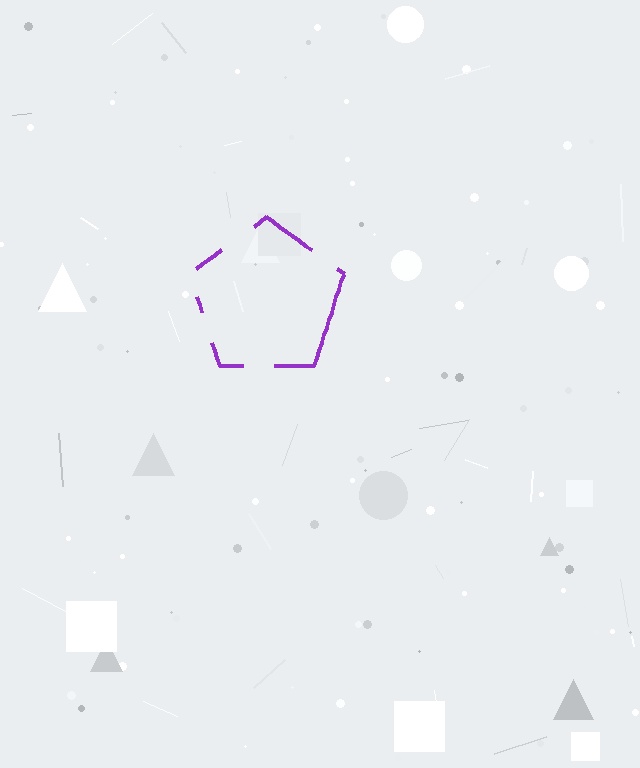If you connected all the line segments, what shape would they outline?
They would outline a pentagon.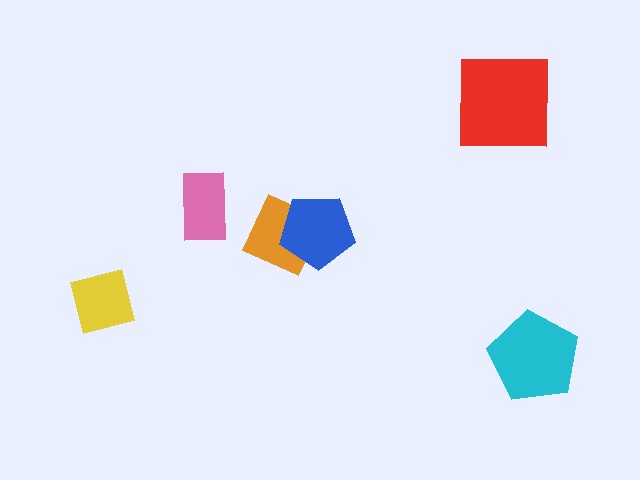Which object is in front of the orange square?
The blue pentagon is in front of the orange square.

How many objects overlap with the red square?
0 objects overlap with the red square.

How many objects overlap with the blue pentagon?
1 object overlaps with the blue pentagon.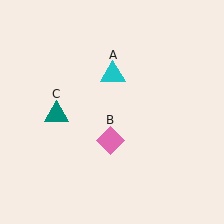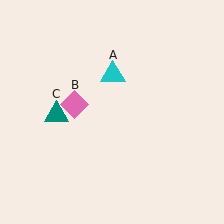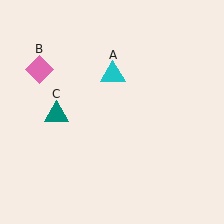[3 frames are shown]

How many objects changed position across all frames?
1 object changed position: pink diamond (object B).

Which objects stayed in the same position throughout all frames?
Cyan triangle (object A) and teal triangle (object C) remained stationary.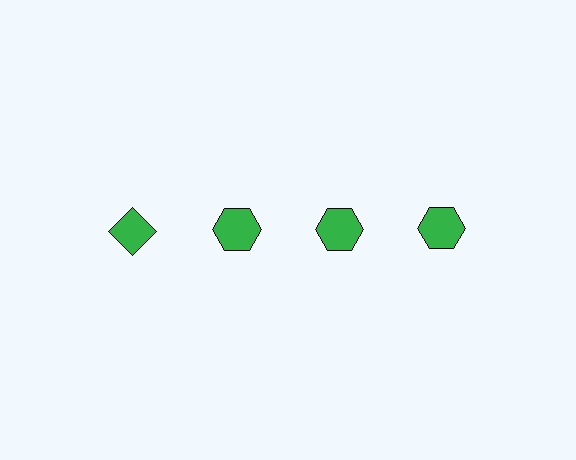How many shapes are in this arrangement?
There are 4 shapes arranged in a grid pattern.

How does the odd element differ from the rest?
It has a different shape: diamond instead of hexagon.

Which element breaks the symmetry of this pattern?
The green diamond in the top row, leftmost column breaks the symmetry. All other shapes are green hexagons.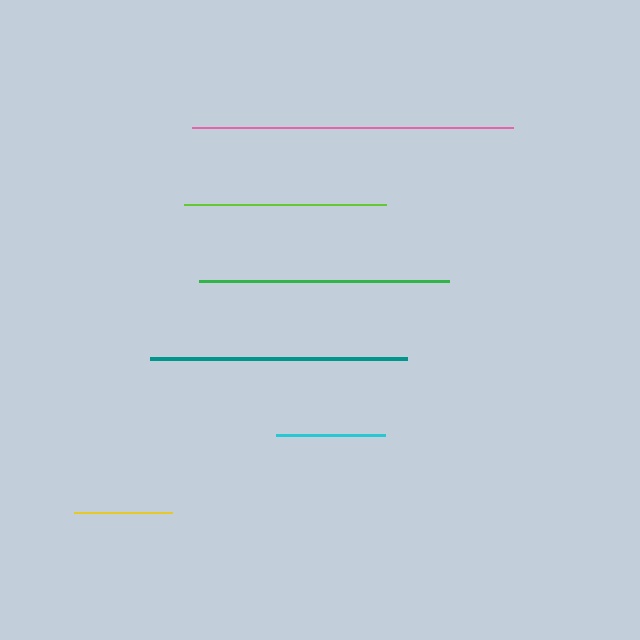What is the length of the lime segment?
The lime segment is approximately 202 pixels long.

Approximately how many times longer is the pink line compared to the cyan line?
The pink line is approximately 2.9 times the length of the cyan line.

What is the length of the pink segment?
The pink segment is approximately 321 pixels long.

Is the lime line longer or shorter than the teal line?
The teal line is longer than the lime line.